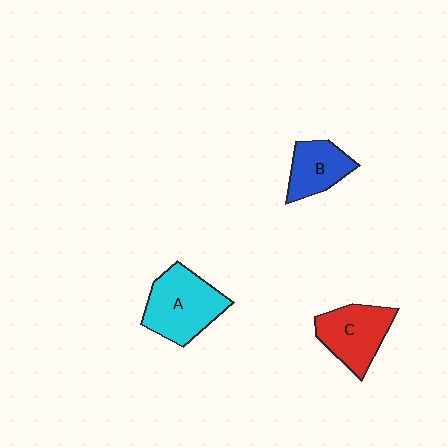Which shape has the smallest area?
Shape B (blue).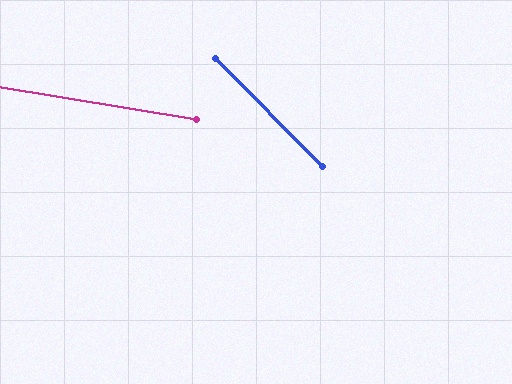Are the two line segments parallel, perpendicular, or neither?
Neither parallel nor perpendicular — they differ by about 36°.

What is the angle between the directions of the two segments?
Approximately 36 degrees.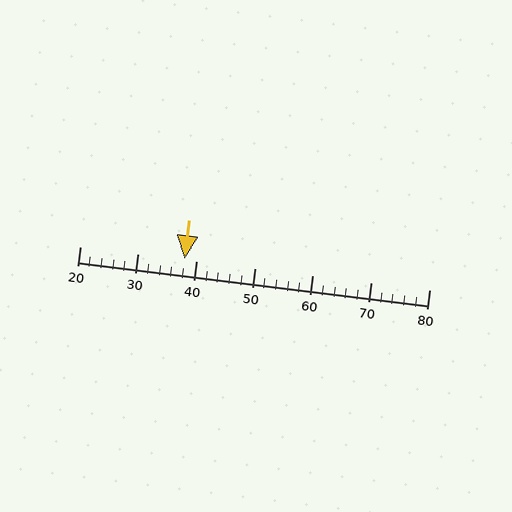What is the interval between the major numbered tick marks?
The major tick marks are spaced 10 units apart.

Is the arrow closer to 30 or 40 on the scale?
The arrow is closer to 40.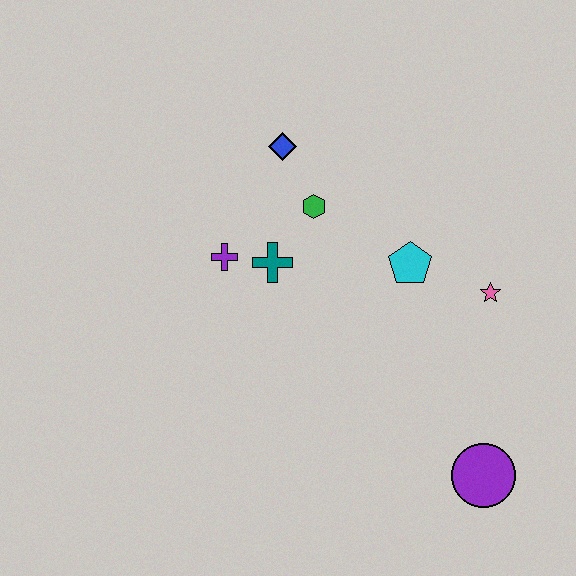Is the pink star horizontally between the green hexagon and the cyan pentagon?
No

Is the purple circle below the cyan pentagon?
Yes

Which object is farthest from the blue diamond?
The purple circle is farthest from the blue diamond.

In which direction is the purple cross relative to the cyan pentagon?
The purple cross is to the left of the cyan pentagon.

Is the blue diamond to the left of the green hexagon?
Yes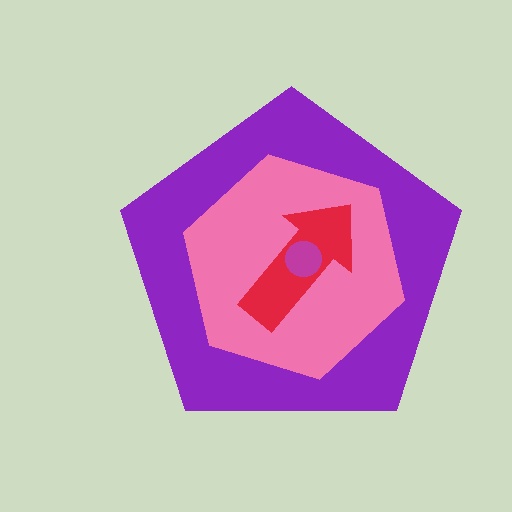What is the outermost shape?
The purple pentagon.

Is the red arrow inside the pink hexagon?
Yes.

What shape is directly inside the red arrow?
The magenta circle.